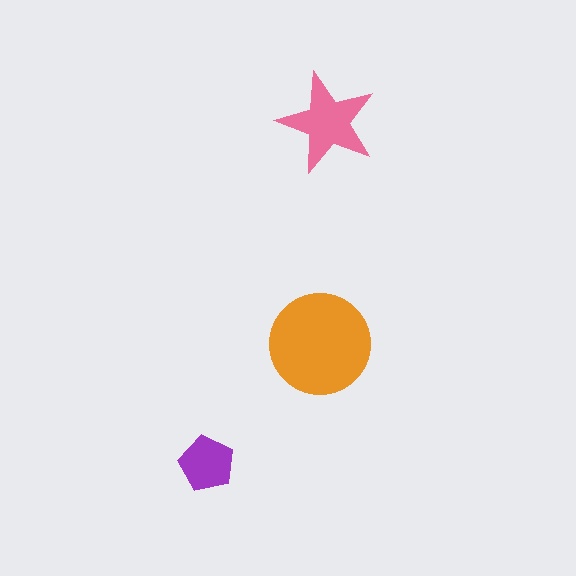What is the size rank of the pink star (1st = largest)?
2nd.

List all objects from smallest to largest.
The purple pentagon, the pink star, the orange circle.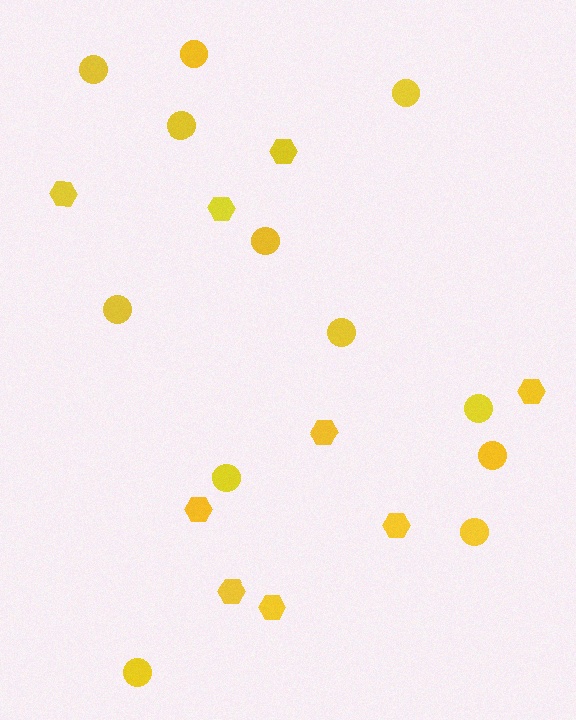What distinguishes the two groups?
There are 2 groups: one group of hexagons (9) and one group of circles (12).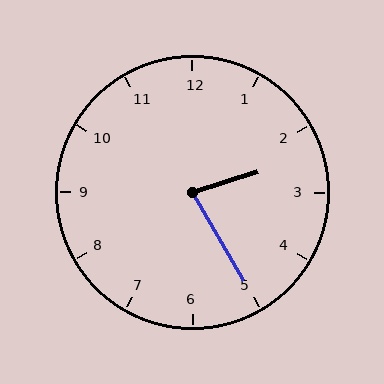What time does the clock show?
2:25.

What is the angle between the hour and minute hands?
Approximately 78 degrees.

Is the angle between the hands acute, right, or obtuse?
It is acute.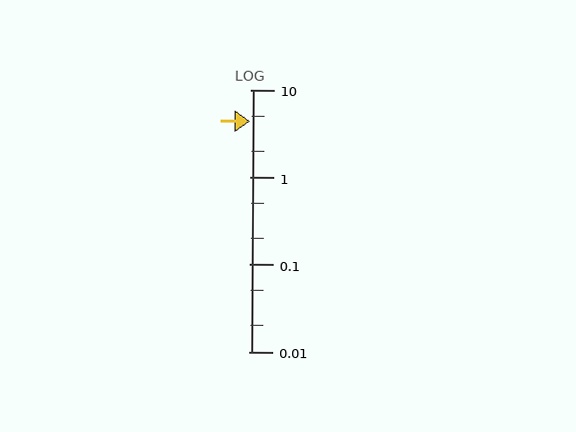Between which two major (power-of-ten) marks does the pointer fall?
The pointer is between 1 and 10.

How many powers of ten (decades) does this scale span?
The scale spans 3 decades, from 0.01 to 10.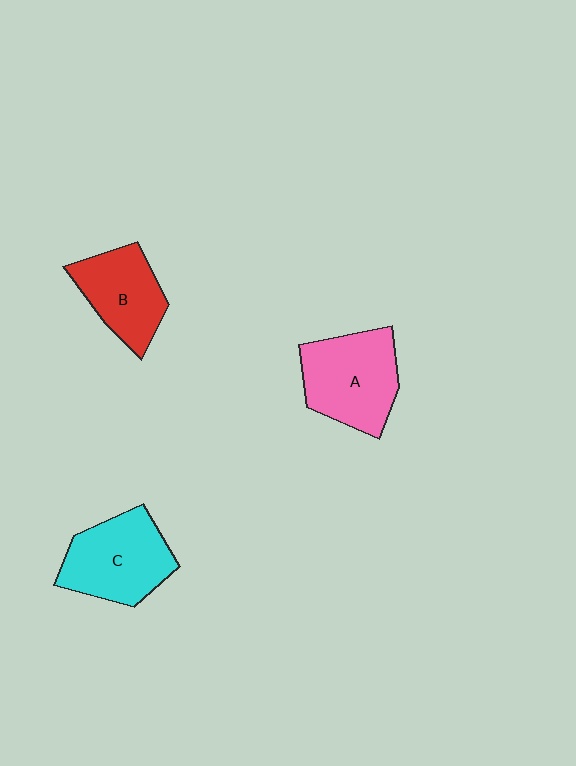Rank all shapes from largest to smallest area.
From largest to smallest: A (pink), C (cyan), B (red).